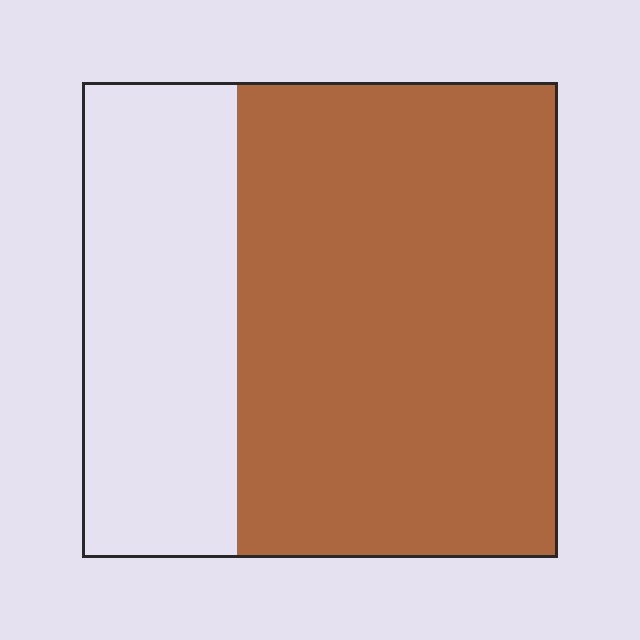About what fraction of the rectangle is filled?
About two thirds (2/3).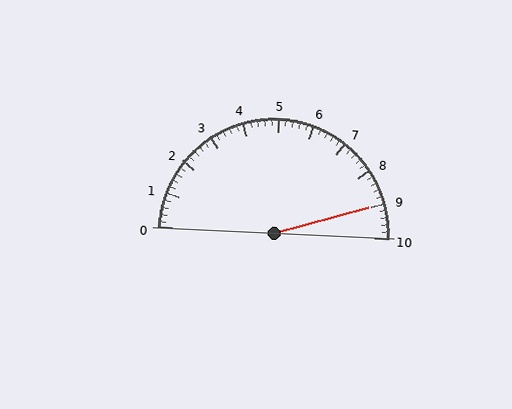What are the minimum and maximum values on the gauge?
The gauge ranges from 0 to 10.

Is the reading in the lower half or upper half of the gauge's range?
The reading is in the upper half of the range (0 to 10).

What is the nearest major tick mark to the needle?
The nearest major tick mark is 9.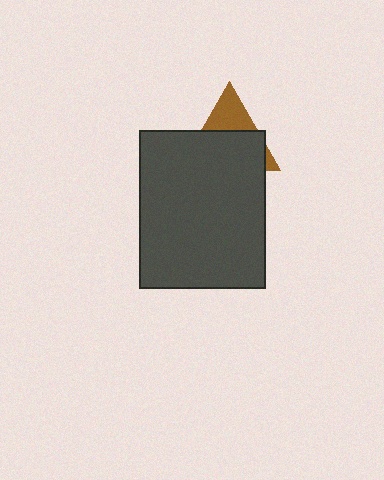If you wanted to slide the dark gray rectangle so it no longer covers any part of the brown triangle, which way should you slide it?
Slide it down — that is the most direct way to separate the two shapes.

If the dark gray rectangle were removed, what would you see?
You would see the complete brown triangle.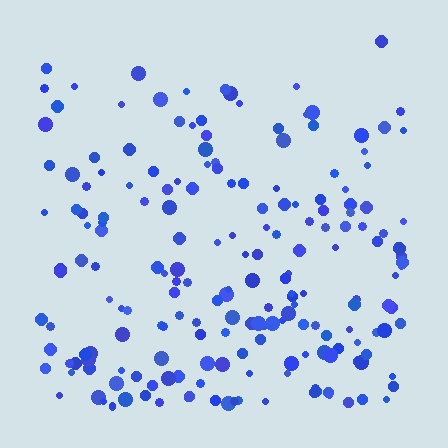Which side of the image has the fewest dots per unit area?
The top.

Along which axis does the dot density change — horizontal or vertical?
Vertical.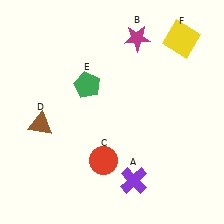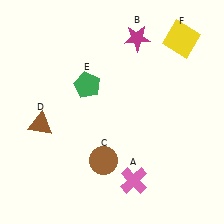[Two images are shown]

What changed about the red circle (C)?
In Image 1, C is red. In Image 2, it changed to brown.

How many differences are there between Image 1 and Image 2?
There are 2 differences between the two images.